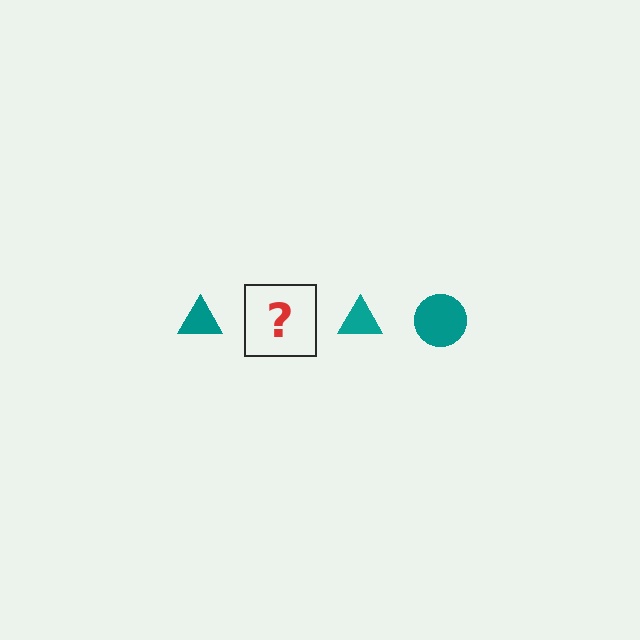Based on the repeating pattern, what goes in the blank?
The blank should be a teal circle.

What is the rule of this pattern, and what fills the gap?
The rule is that the pattern cycles through triangle, circle shapes in teal. The gap should be filled with a teal circle.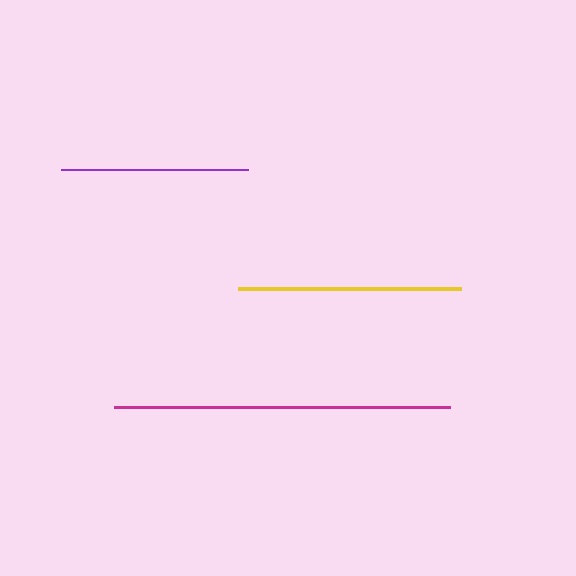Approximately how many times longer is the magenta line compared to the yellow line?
The magenta line is approximately 1.5 times the length of the yellow line.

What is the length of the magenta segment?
The magenta segment is approximately 336 pixels long.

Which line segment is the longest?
The magenta line is the longest at approximately 336 pixels.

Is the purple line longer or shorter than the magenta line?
The magenta line is longer than the purple line.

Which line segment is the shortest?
The purple line is the shortest at approximately 187 pixels.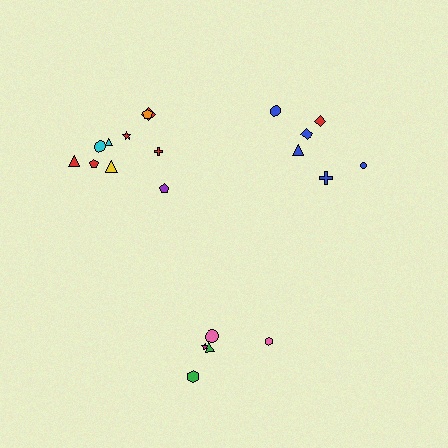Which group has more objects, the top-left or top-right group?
The top-left group.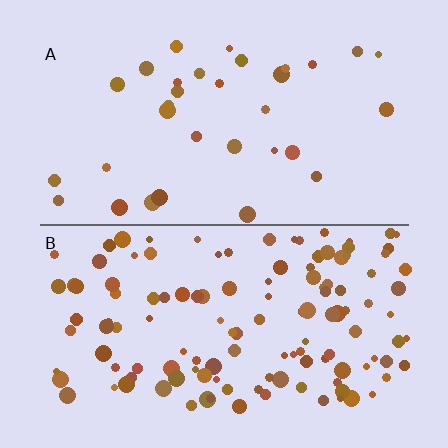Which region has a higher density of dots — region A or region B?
B (the bottom).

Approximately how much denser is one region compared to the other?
Approximately 3.8× — region B over region A.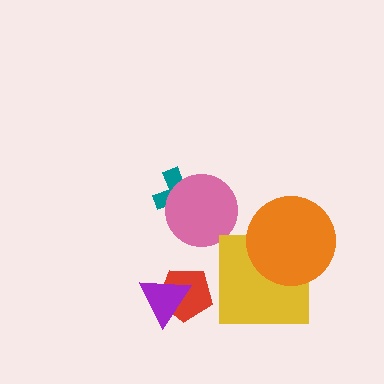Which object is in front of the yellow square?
The orange circle is in front of the yellow square.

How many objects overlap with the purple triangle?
1 object overlaps with the purple triangle.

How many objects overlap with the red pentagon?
1 object overlaps with the red pentagon.